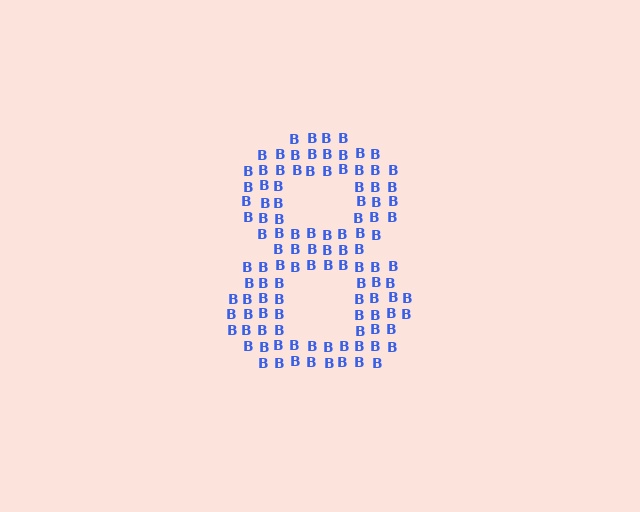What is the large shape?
The large shape is the digit 8.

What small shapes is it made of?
It is made of small letter B's.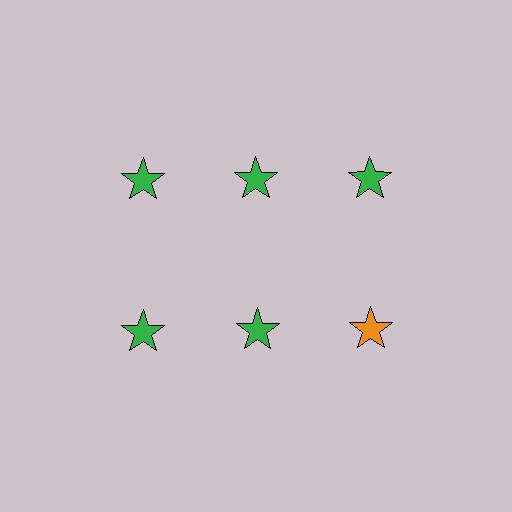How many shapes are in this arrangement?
There are 6 shapes arranged in a grid pattern.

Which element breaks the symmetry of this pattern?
The orange star in the second row, center column breaks the symmetry. All other shapes are green stars.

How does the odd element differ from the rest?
It has a different color: orange instead of green.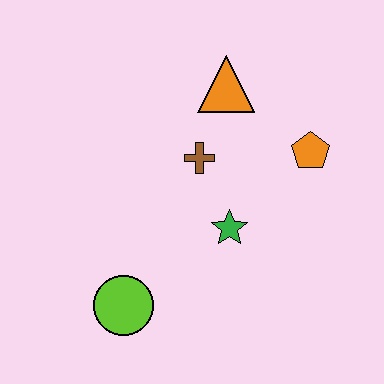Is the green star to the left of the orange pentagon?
Yes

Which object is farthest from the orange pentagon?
The lime circle is farthest from the orange pentagon.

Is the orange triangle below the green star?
No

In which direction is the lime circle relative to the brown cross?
The lime circle is below the brown cross.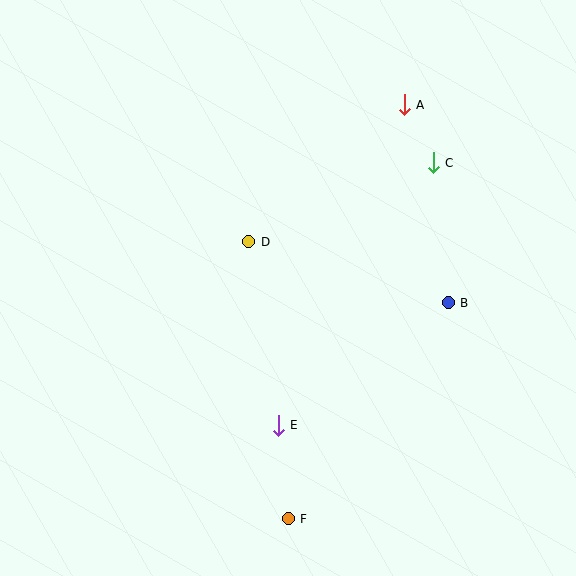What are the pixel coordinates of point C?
Point C is at (433, 163).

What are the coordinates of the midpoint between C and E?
The midpoint between C and E is at (356, 294).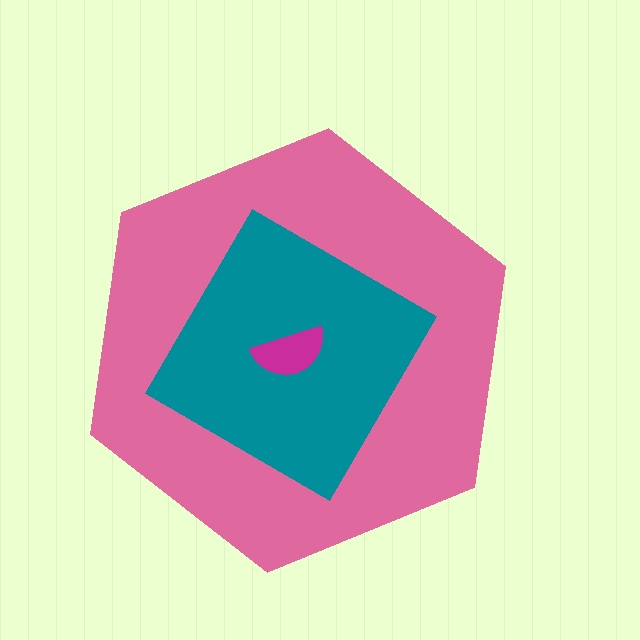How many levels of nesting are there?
3.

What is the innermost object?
The magenta semicircle.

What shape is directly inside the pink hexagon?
The teal diamond.